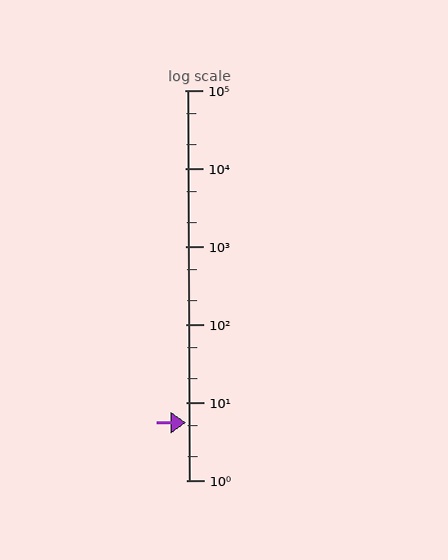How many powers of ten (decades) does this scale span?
The scale spans 5 decades, from 1 to 100000.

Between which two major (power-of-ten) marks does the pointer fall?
The pointer is between 1 and 10.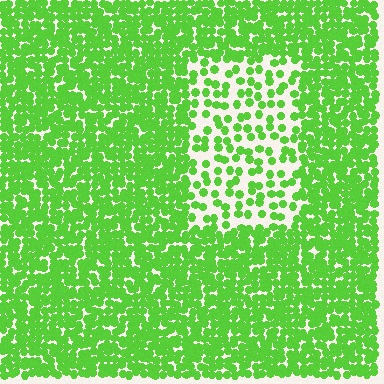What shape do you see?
I see a rectangle.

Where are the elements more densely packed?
The elements are more densely packed outside the rectangle boundary.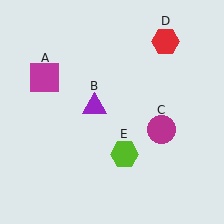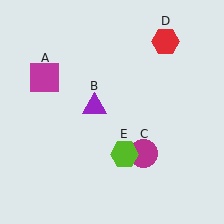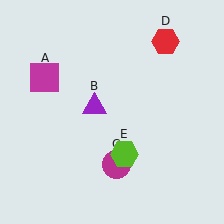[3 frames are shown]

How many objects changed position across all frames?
1 object changed position: magenta circle (object C).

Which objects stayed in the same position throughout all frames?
Magenta square (object A) and purple triangle (object B) and red hexagon (object D) and lime hexagon (object E) remained stationary.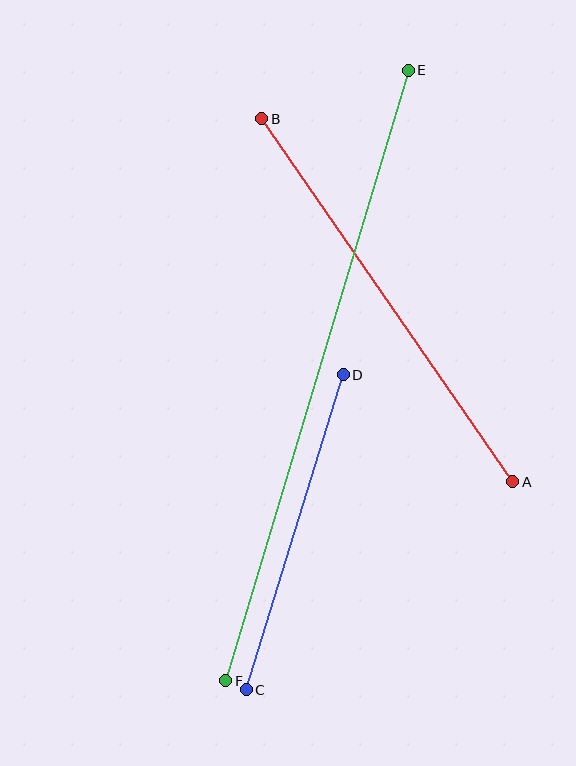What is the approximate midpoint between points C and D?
The midpoint is at approximately (295, 532) pixels.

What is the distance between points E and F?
The distance is approximately 638 pixels.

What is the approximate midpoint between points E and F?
The midpoint is at approximately (317, 375) pixels.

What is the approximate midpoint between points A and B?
The midpoint is at approximately (387, 300) pixels.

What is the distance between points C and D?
The distance is approximately 330 pixels.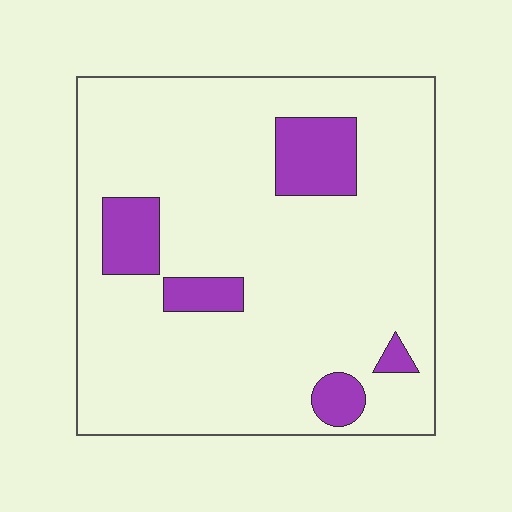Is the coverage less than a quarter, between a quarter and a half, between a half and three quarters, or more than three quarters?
Less than a quarter.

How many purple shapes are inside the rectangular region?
5.